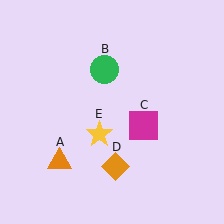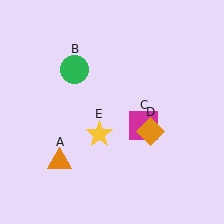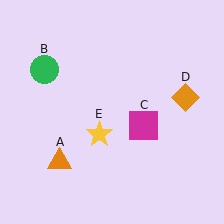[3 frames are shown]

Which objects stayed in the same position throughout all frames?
Orange triangle (object A) and magenta square (object C) and yellow star (object E) remained stationary.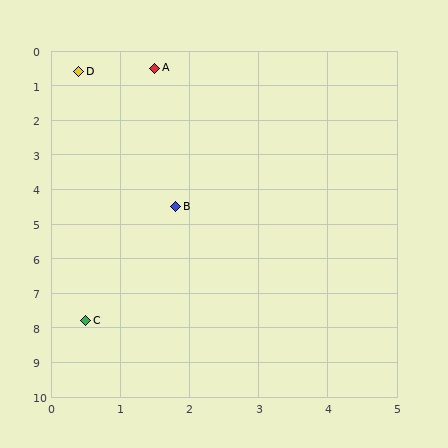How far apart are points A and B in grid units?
Points A and B are about 4.0 grid units apart.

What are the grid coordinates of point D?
Point D is at approximately (0.4, 0.6).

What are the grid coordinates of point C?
Point C is at approximately (0.5, 7.8).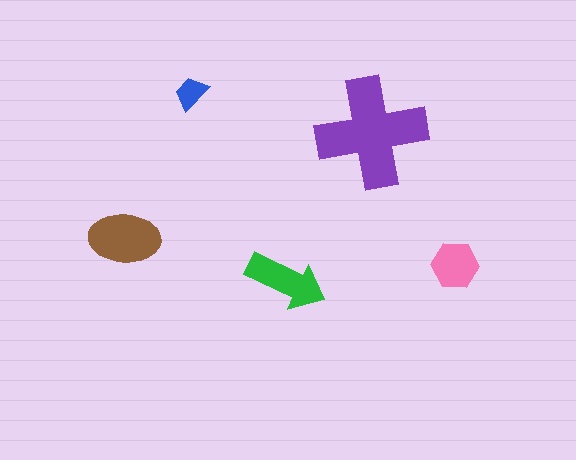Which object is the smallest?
The blue trapezoid.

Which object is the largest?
The purple cross.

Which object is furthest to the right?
The pink hexagon is rightmost.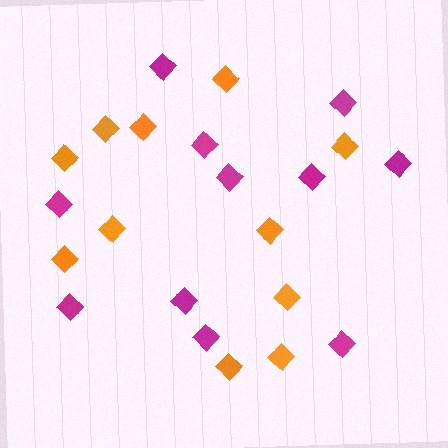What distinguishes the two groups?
There are 2 groups: one group of magenta diamonds (11) and one group of orange diamonds (11).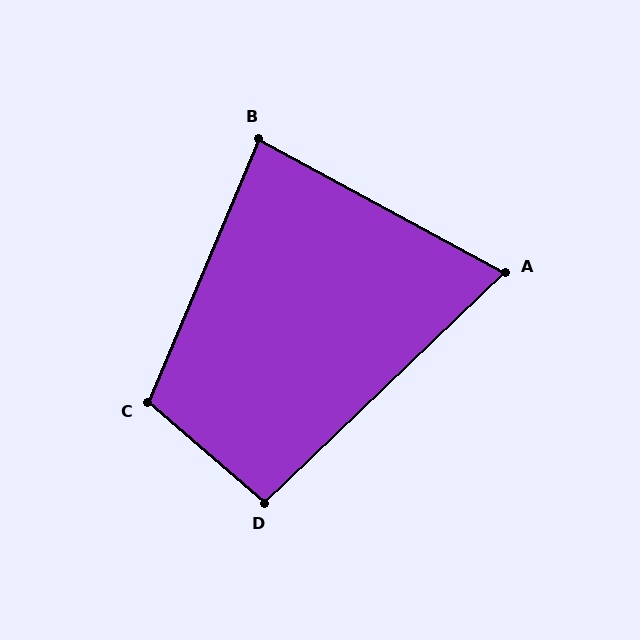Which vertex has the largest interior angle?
C, at approximately 108 degrees.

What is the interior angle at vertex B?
Approximately 84 degrees (acute).